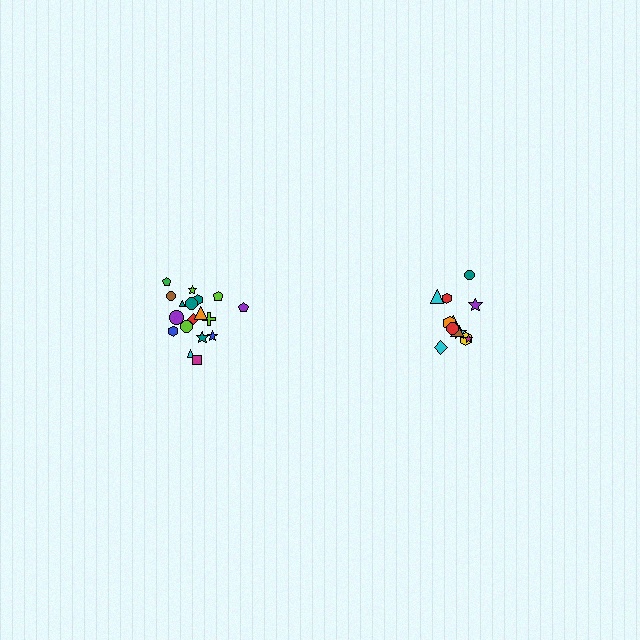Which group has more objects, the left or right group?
The left group.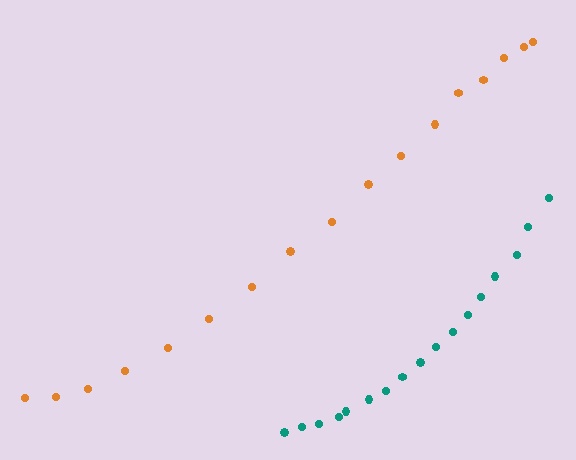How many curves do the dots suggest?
There are 2 distinct paths.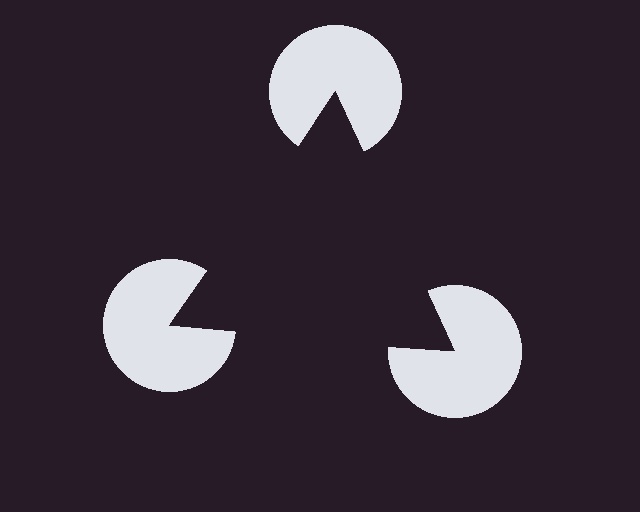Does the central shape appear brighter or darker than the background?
It typically appears slightly darker than the background, even though no actual brightness change is drawn.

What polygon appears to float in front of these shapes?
An illusory triangle — its edges are inferred from the aligned wedge cuts in the pac-man discs, not physically drawn.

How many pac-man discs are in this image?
There are 3 — one at each vertex of the illusory triangle.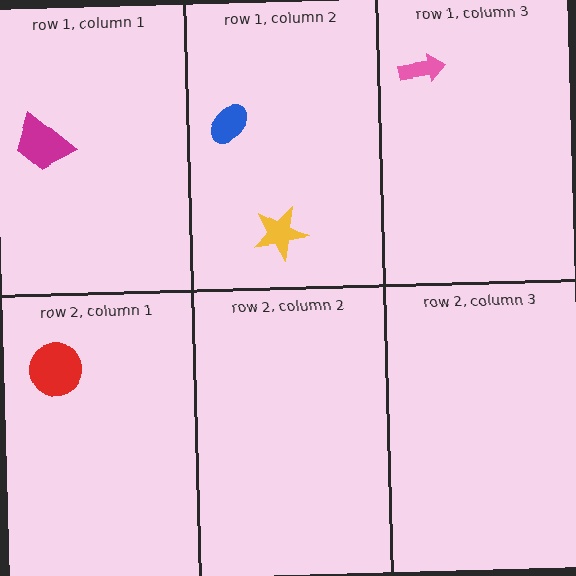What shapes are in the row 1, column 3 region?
The pink arrow.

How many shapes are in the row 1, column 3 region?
1.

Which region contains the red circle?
The row 2, column 1 region.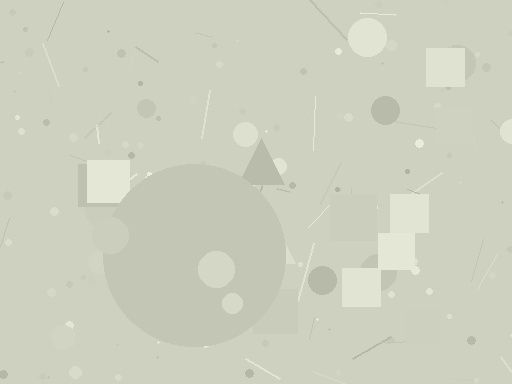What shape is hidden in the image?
A circle is hidden in the image.